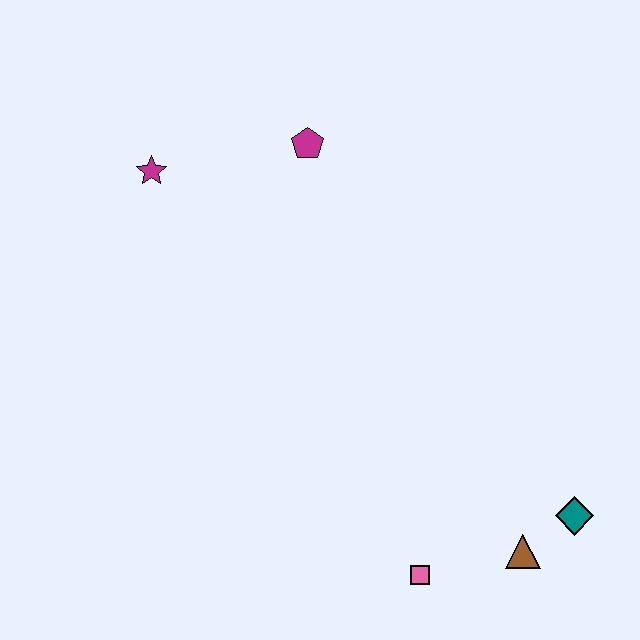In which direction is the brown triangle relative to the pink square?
The brown triangle is to the right of the pink square.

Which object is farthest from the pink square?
The magenta star is farthest from the pink square.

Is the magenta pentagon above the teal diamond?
Yes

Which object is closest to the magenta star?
The magenta pentagon is closest to the magenta star.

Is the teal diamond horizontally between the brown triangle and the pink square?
No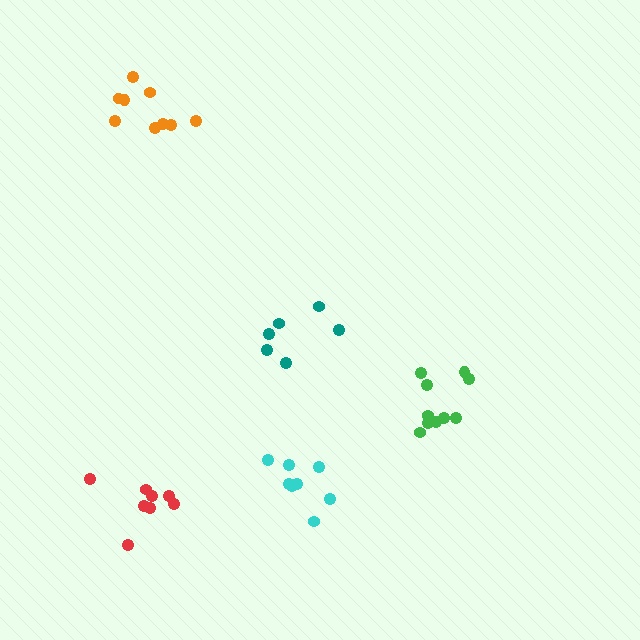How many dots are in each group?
Group 1: 9 dots, Group 2: 8 dots, Group 3: 6 dots, Group 4: 8 dots, Group 5: 10 dots (41 total).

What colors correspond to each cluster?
The clusters are colored: orange, cyan, teal, red, green.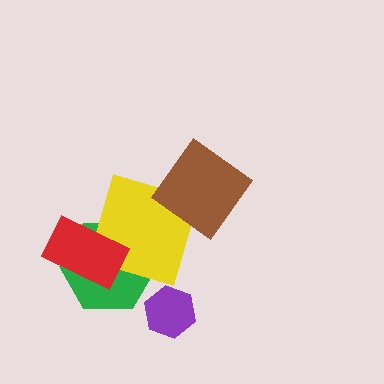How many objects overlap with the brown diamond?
1 object overlaps with the brown diamond.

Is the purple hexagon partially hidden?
No, no other shape covers it.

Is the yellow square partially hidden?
Yes, it is partially covered by another shape.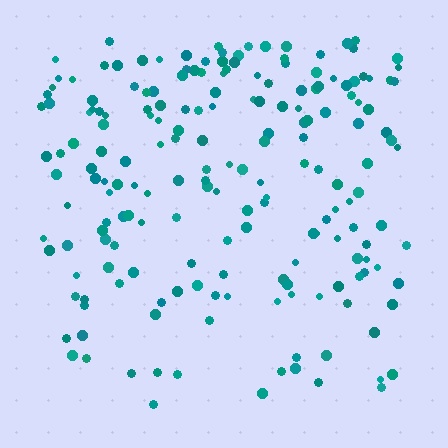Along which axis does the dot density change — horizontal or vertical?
Vertical.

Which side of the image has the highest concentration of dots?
The top.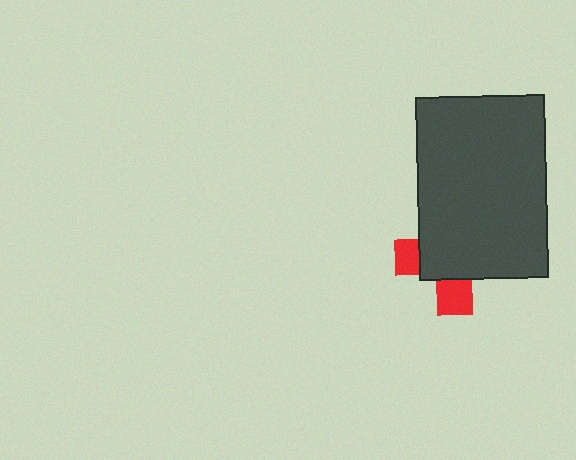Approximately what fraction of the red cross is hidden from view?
Roughly 70% of the red cross is hidden behind the dark gray rectangle.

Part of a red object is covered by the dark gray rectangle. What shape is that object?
It is a cross.